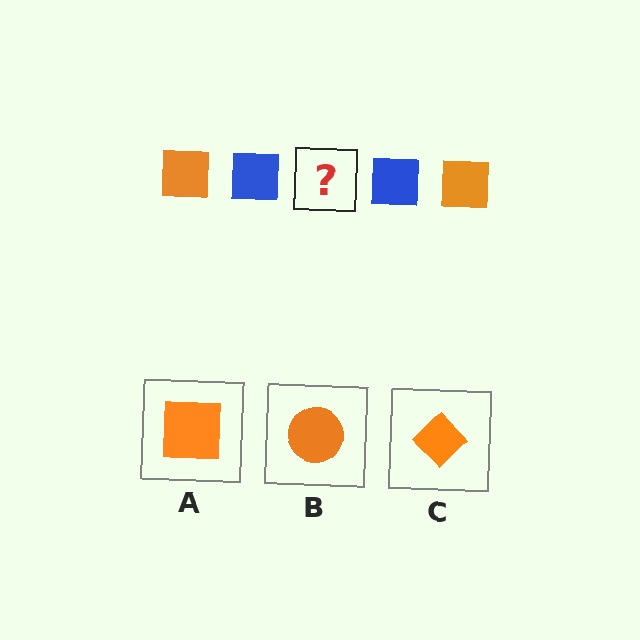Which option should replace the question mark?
Option A.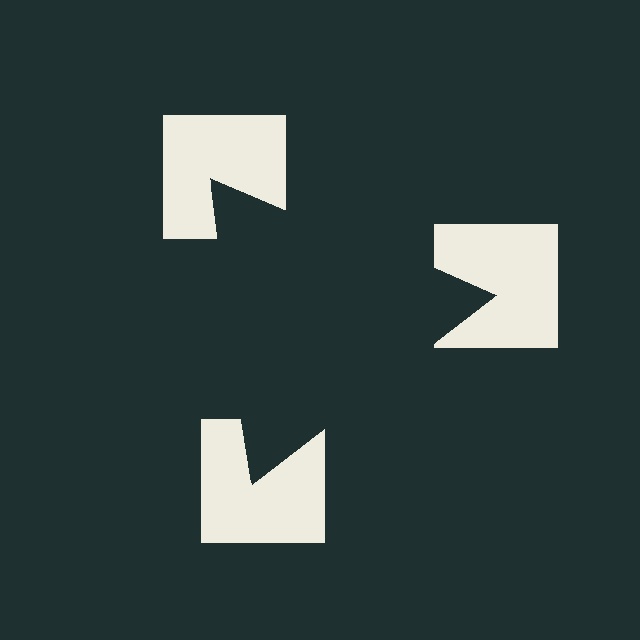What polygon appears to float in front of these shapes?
An illusory triangle — its edges are inferred from the aligned wedge cuts in the notched squares, not physically drawn.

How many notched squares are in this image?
There are 3 — one at each vertex of the illusory triangle.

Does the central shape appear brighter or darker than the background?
It typically appears slightly darker than the background, even though no actual brightness change is drawn.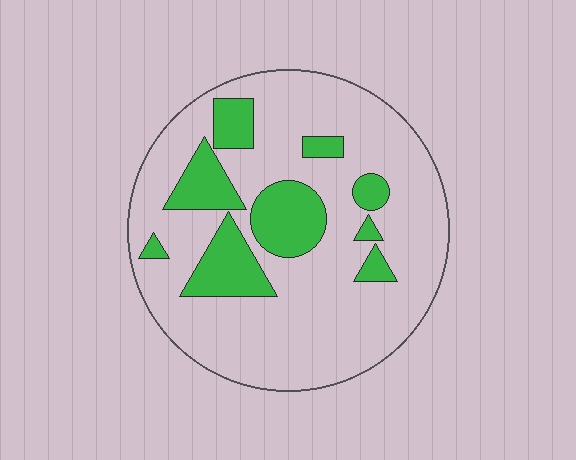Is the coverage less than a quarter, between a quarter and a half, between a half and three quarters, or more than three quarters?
Less than a quarter.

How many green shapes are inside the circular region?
9.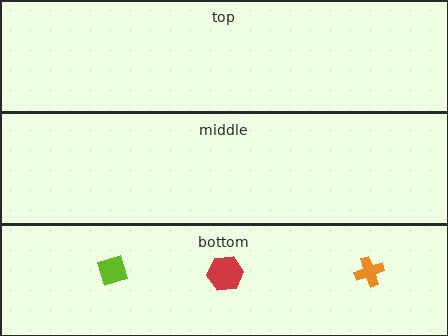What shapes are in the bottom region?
The red hexagon, the lime square, the orange cross.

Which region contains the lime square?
The bottom region.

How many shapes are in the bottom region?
3.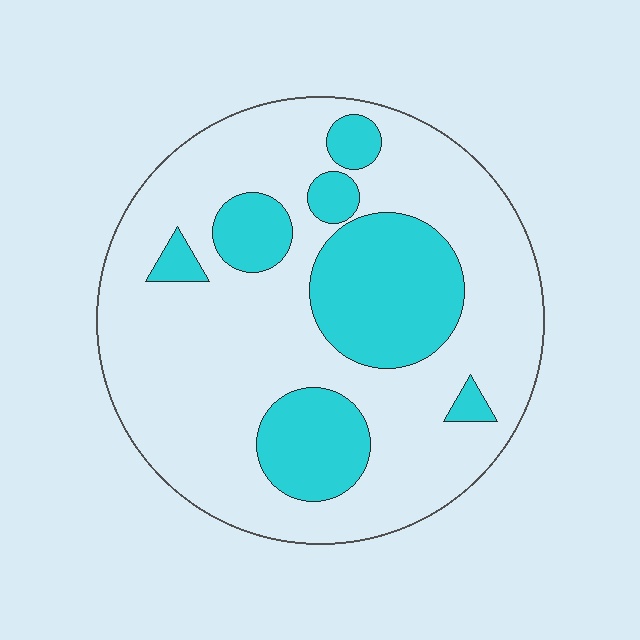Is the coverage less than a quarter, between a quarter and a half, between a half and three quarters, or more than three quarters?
Between a quarter and a half.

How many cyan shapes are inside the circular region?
7.